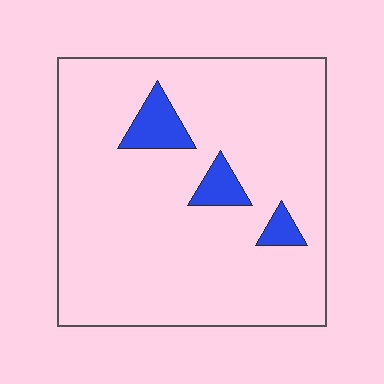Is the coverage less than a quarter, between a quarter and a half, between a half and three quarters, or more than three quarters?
Less than a quarter.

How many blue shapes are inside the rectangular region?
3.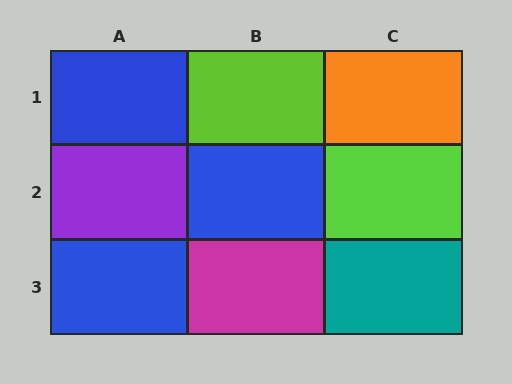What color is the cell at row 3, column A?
Blue.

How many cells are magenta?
1 cell is magenta.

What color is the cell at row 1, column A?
Blue.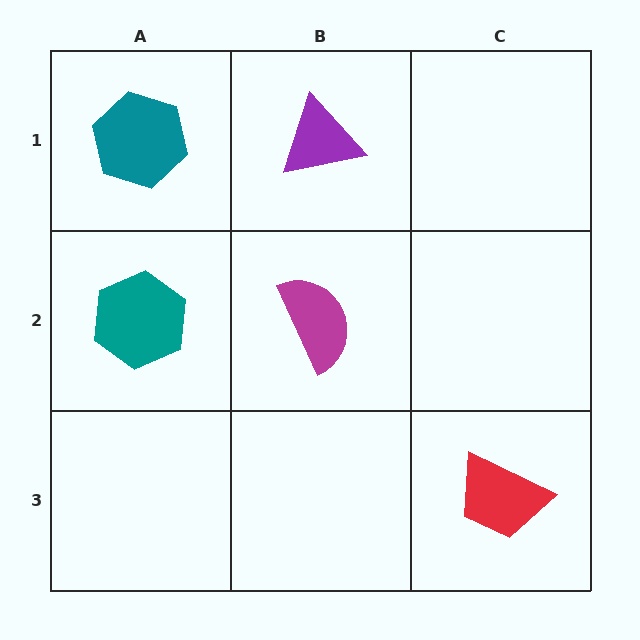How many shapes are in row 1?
2 shapes.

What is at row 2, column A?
A teal hexagon.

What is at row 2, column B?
A magenta semicircle.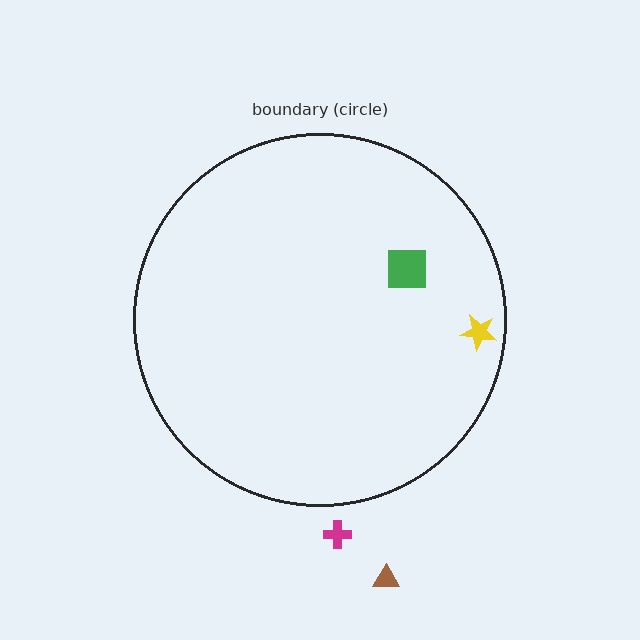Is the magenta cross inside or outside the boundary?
Outside.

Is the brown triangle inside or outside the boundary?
Outside.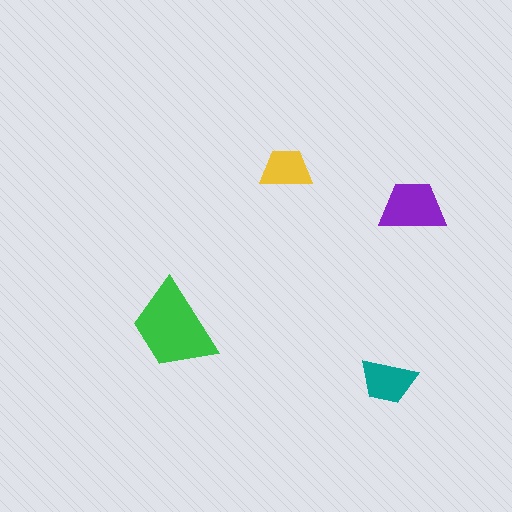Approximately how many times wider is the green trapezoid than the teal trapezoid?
About 1.5 times wider.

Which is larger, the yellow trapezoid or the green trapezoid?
The green one.